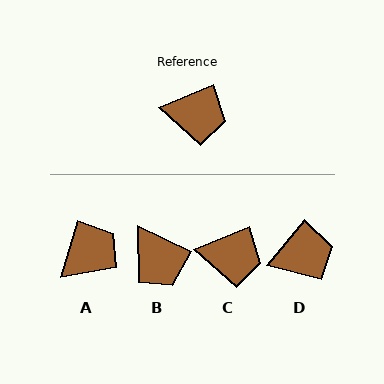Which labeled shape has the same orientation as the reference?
C.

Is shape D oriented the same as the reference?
No, it is off by about 28 degrees.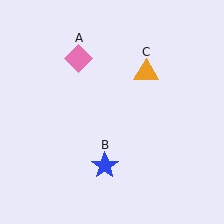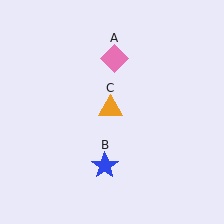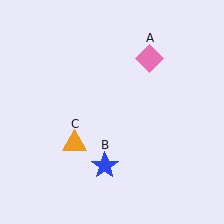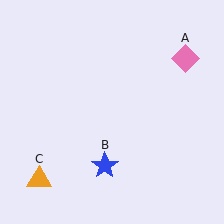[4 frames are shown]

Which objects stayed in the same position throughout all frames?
Blue star (object B) remained stationary.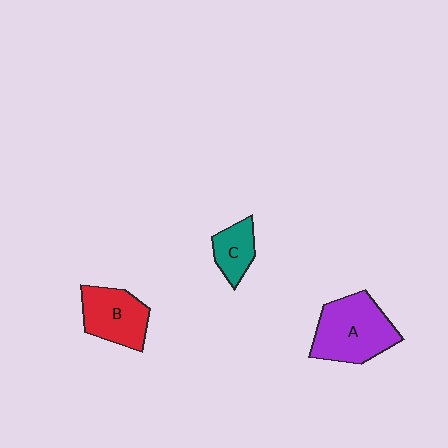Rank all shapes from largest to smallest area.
From largest to smallest: A (purple), B (red), C (teal).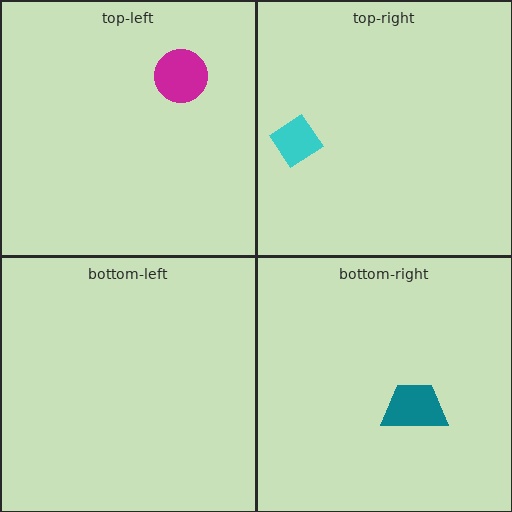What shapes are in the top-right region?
The cyan diamond.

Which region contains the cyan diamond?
The top-right region.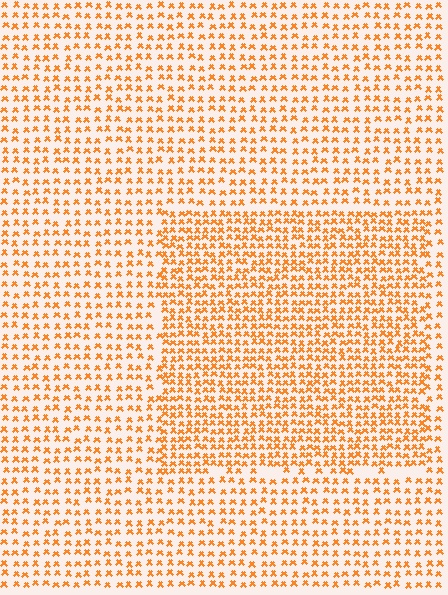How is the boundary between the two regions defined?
The boundary is defined by a change in element density (approximately 1.6x ratio). All elements are the same color, size, and shape.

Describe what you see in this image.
The image contains small orange elements arranged at two different densities. A rectangle-shaped region is visible where the elements are more densely packed than the surrounding area.